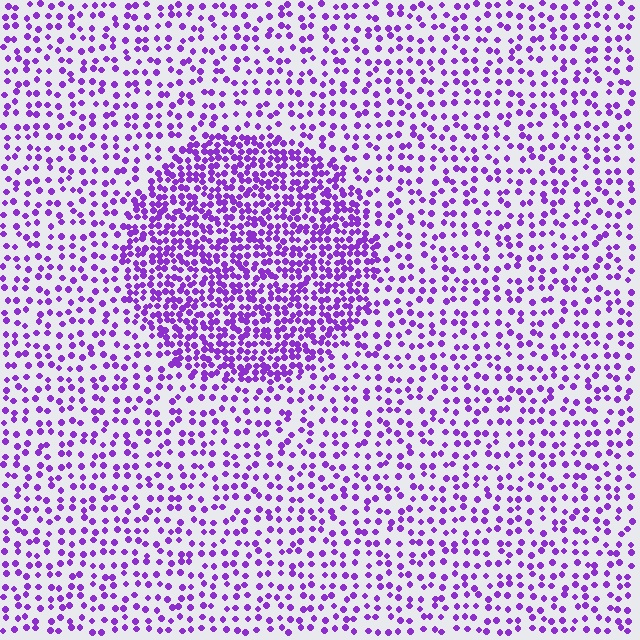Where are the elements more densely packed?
The elements are more densely packed inside the circle boundary.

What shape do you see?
I see a circle.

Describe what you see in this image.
The image contains small purple elements arranged at two different densities. A circle-shaped region is visible where the elements are more densely packed than the surrounding area.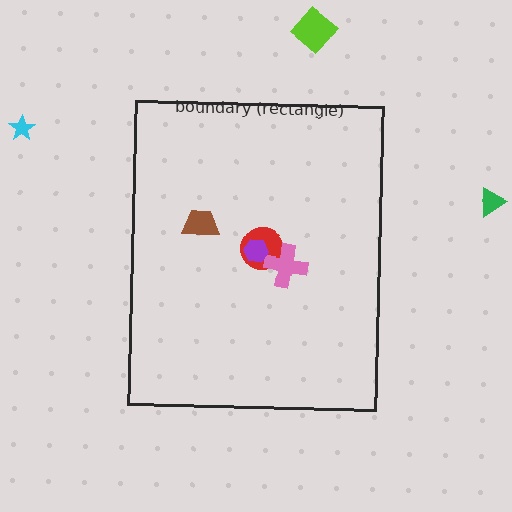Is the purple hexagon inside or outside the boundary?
Inside.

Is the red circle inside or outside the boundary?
Inside.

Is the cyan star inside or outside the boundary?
Outside.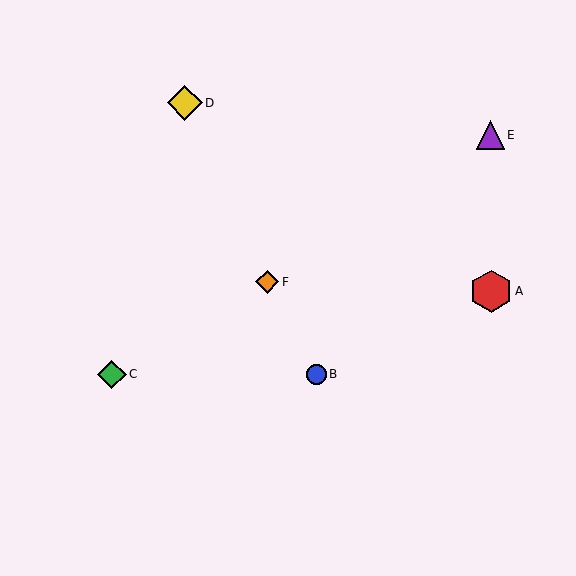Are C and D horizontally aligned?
No, C is at y≈374 and D is at y≈103.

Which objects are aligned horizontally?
Objects B, C are aligned horizontally.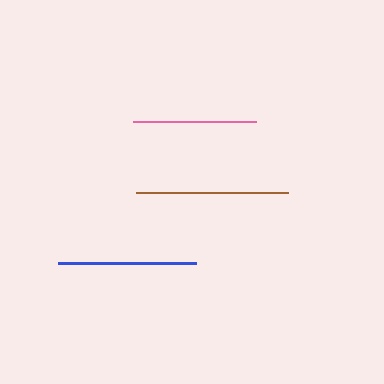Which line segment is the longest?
The brown line is the longest at approximately 152 pixels.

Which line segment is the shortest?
The pink line is the shortest at approximately 123 pixels.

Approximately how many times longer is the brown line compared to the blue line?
The brown line is approximately 1.1 times the length of the blue line.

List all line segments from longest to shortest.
From longest to shortest: brown, blue, pink.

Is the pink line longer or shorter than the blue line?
The blue line is longer than the pink line.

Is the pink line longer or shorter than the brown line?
The brown line is longer than the pink line.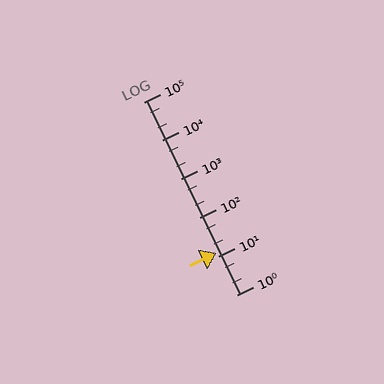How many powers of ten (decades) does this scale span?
The scale spans 5 decades, from 1 to 100000.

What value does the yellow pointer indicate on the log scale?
The pointer indicates approximately 12.